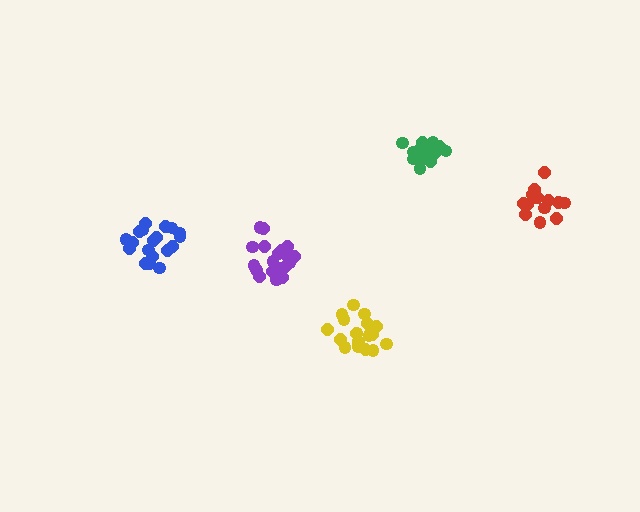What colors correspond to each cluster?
The clusters are colored: purple, red, blue, green, yellow.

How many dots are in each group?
Group 1: 20 dots, Group 2: 14 dots, Group 3: 19 dots, Group 4: 16 dots, Group 5: 18 dots (87 total).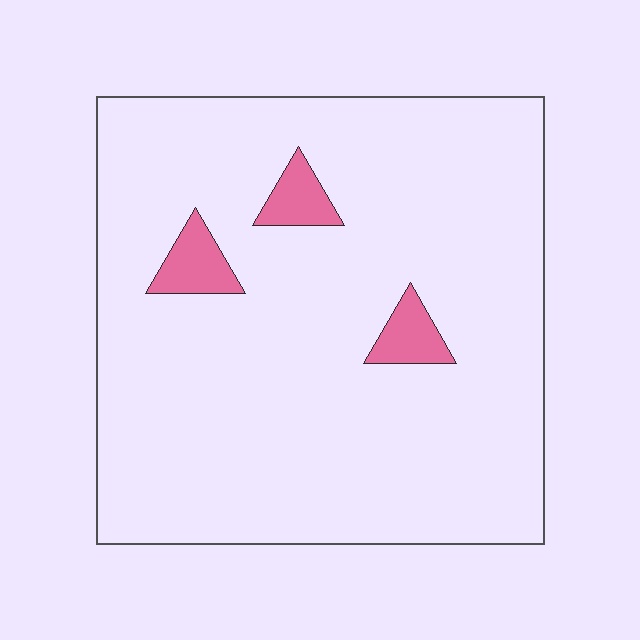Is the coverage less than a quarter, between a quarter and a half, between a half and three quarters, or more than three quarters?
Less than a quarter.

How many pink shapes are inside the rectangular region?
3.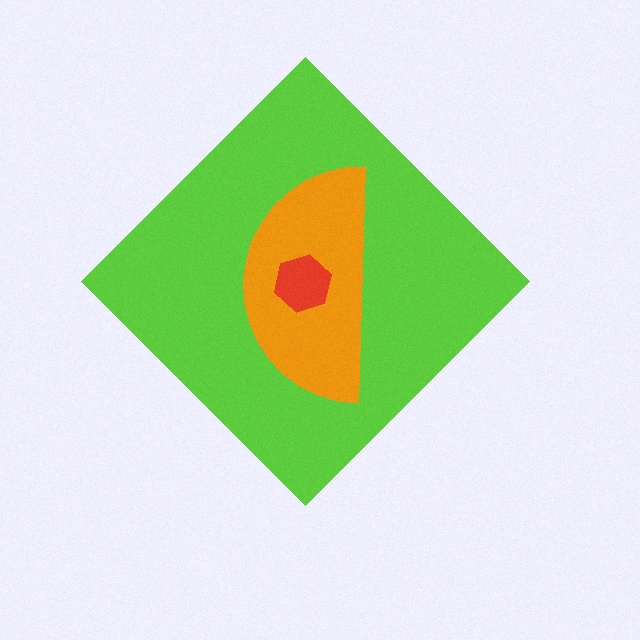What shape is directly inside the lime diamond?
The orange semicircle.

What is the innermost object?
The red hexagon.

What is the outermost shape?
The lime diamond.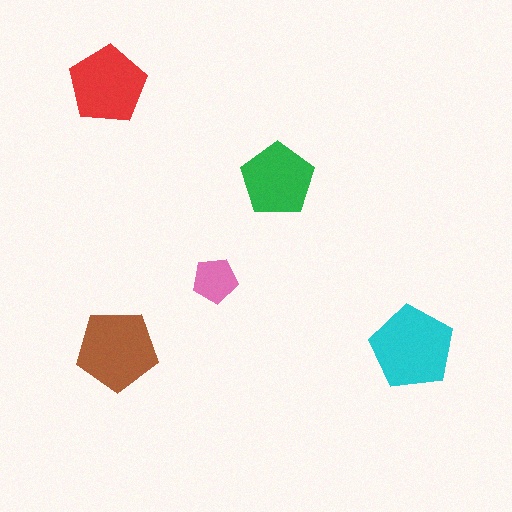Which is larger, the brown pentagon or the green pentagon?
The brown one.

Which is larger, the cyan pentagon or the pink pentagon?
The cyan one.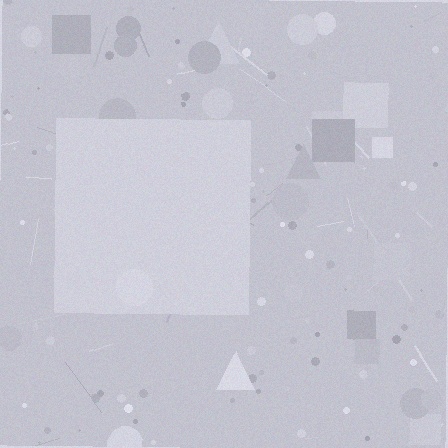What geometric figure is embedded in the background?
A square is embedded in the background.